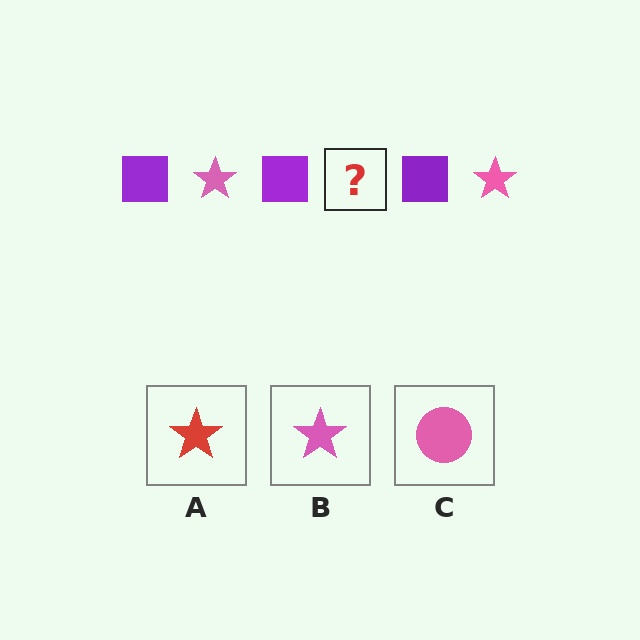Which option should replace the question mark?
Option B.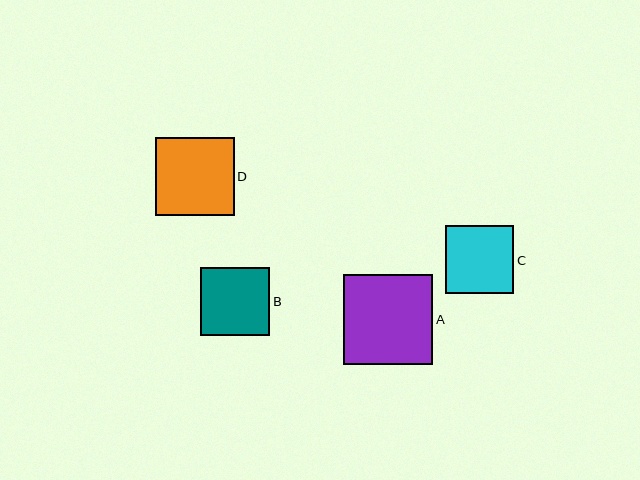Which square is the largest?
Square A is the largest with a size of approximately 90 pixels.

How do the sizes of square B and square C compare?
Square B and square C are approximately the same size.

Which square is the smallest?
Square C is the smallest with a size of approximately 68 pixels.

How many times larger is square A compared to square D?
Square A is approximately 1.1 times the size of square D.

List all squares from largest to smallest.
From largest to smallest: A, D, B, C.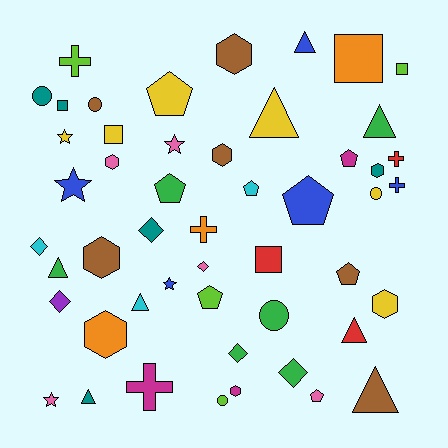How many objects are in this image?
There are 50 objects.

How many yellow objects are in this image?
There are 6 yellow objects.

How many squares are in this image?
There are 5 squares.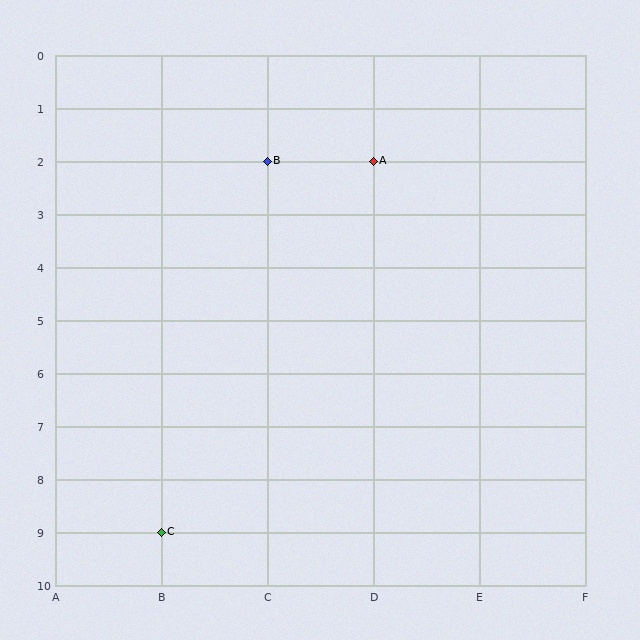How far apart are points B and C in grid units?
Points B and C are 1 column and 7 rows apart (about 7.1 grid units diagonally).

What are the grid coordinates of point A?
Point A is at grid coordinates (D, 2).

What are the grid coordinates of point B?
Point B is at grid coordinates (C, 2).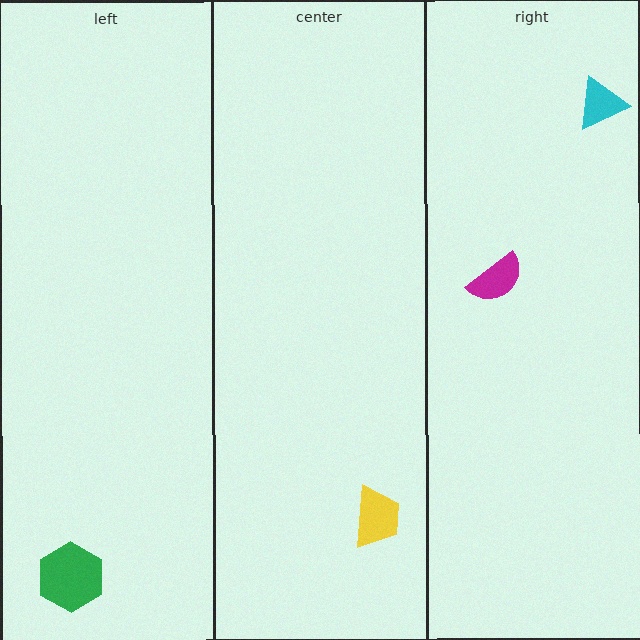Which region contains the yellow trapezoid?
The center region.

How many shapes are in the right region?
2.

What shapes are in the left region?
The green hexagon.